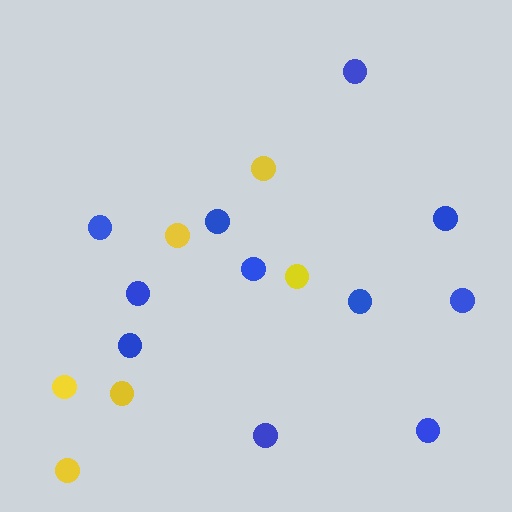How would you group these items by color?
There are 2 groups: one group of yellow circles (6) and one group of blue circles (11).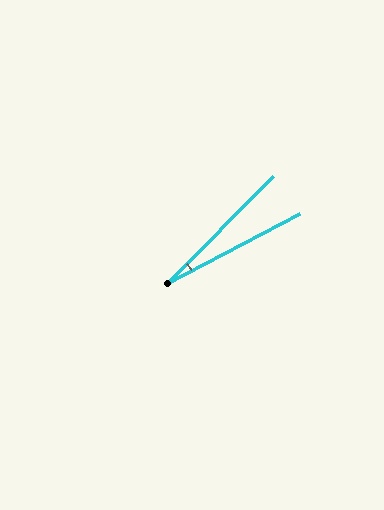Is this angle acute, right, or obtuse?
It is acute.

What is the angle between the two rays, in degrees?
Approximately 17 degrees.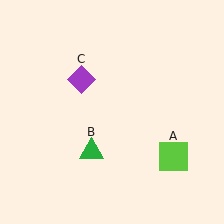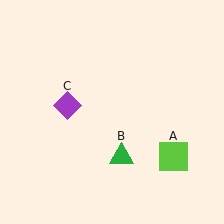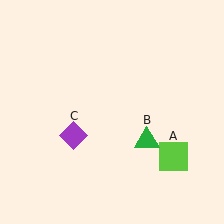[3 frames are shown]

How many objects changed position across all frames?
2 objects changed position: green triangle (object B), purple diamond (object C).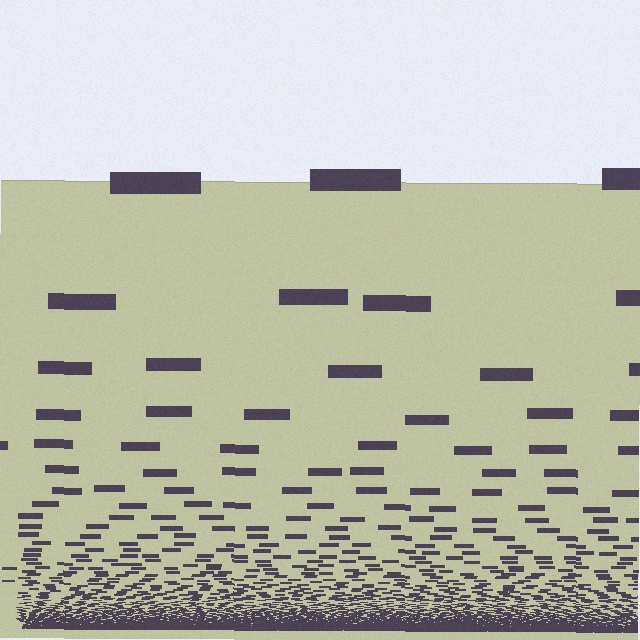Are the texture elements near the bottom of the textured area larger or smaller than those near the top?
Smaller. The gradient is inverted — elements near the bottom are smaller and denser.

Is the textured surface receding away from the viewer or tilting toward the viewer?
The surface appears to tilt toward the viewer. Texture elements get larger and sparser toward the top.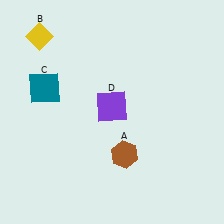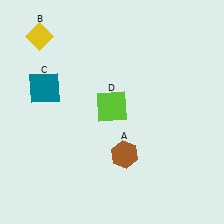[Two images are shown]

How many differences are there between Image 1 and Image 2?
There is 1 difference between the two images.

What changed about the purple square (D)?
In Image 1, D is purple. In Image 2, it changed to lime.